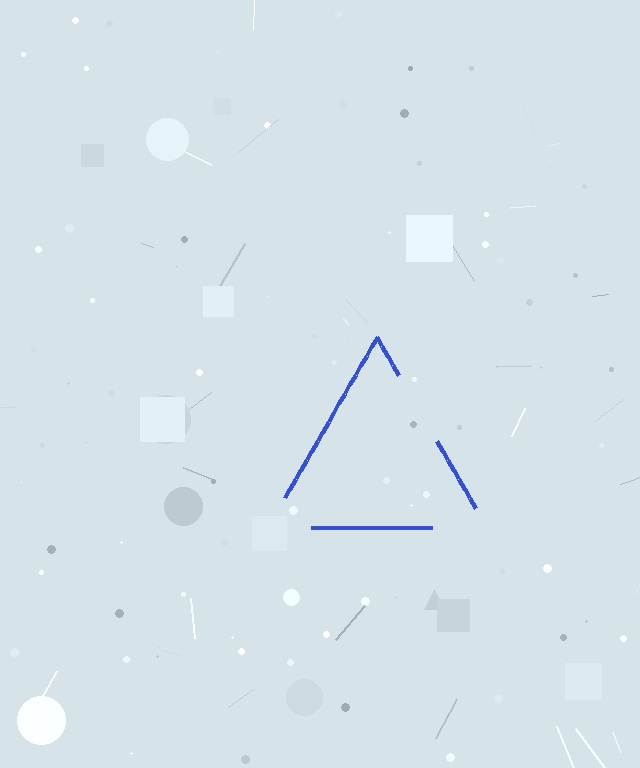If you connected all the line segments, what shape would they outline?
They would outline a triangle.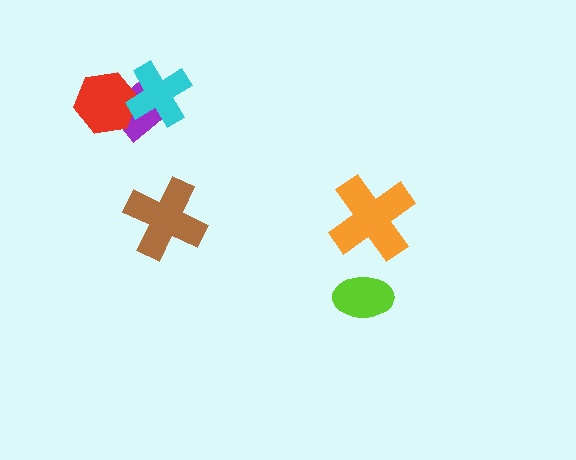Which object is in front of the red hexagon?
The cyan cross is in front of the red hexagon.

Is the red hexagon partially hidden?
Yes, it is partially covered by another shape.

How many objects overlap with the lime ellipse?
0 objects overlap with the lime ellipse.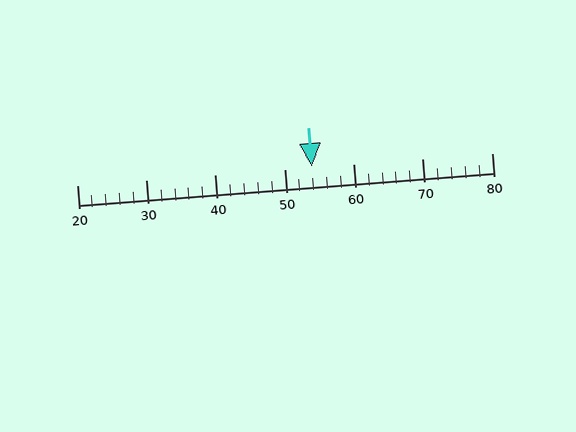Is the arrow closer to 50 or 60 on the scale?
The arrow is closer to 50.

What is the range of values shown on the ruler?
The ruler shows values from 20 to 80.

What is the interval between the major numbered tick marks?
The major tick marks are spaced 10 units apart.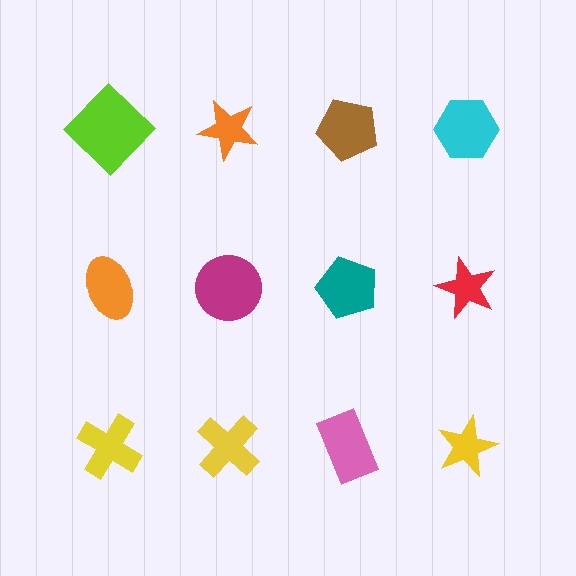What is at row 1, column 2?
An orange star.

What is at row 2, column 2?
A magenta circle.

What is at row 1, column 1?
A lime diamond.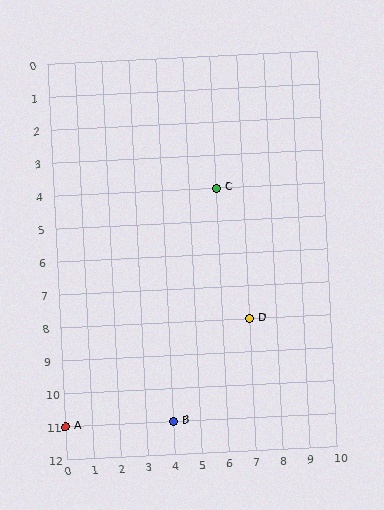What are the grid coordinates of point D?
Point D is at grid coordinates (7, 8).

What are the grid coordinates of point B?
Point B is at grid coordinates (4, 11).